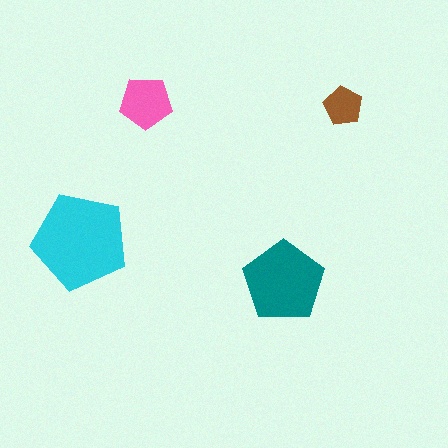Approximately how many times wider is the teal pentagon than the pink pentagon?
About 1.5 times wider.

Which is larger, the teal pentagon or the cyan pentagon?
The cyan one.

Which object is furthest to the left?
The cyan pentagon is leftmost.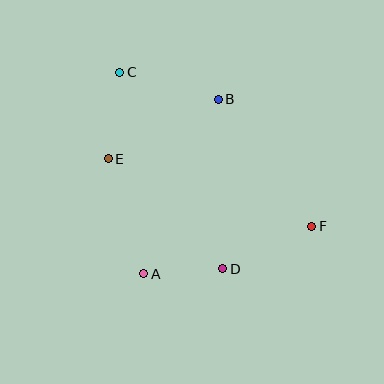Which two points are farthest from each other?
Points C and F are farthest from each other.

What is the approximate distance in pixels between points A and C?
The distance between A and C is approximately 203 pixels.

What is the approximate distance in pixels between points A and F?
The distance between A and F is approximately 174 pixels.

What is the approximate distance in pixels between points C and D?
The distance between C and D is approximately 222 pixels.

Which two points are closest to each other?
Points A and D are closest to each other.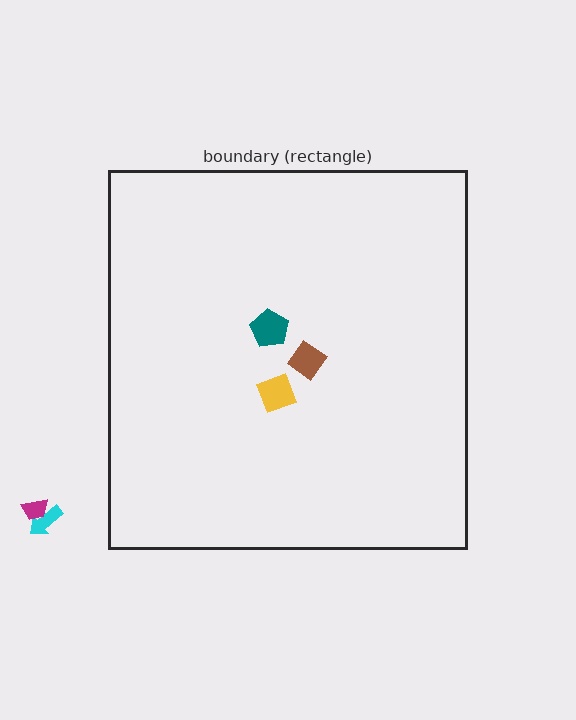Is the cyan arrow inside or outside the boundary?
Outside.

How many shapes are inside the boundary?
3 inside, 2 outside.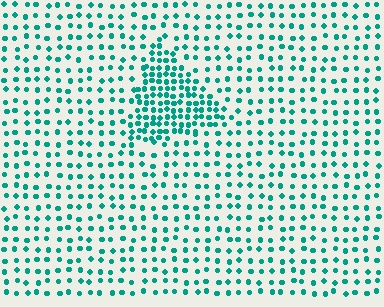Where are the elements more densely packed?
The elements are more densely packed inside the triangle boundary.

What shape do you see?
I see a triangle.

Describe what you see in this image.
The image contains small teal elements arranged at two different densities. A triangle-shaped region is visible where the elements are more densely packed than the surrounding area.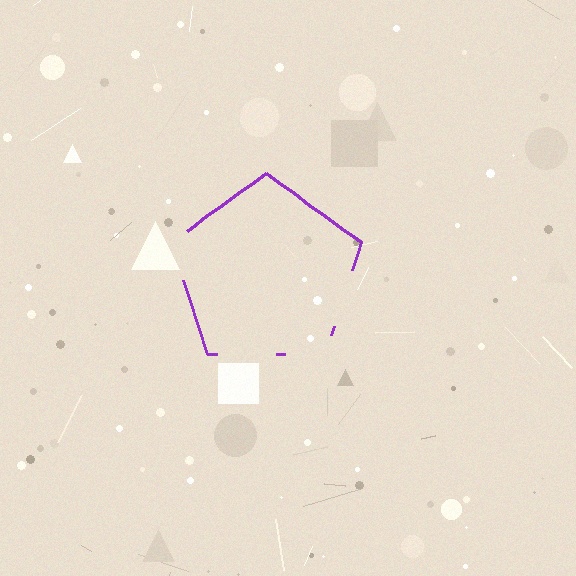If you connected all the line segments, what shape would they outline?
They would outline a pentagon.